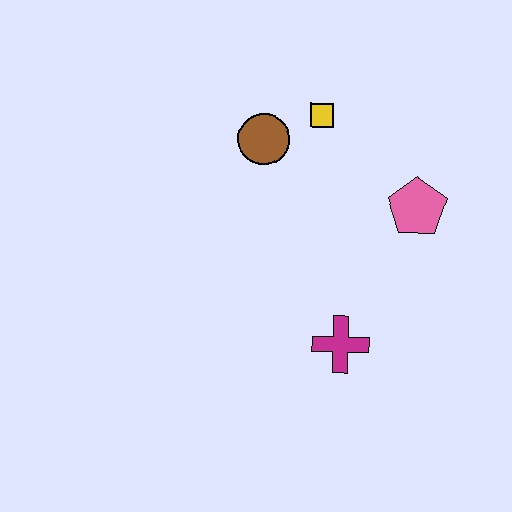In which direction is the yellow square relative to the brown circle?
The yellow square is to the right of the brown circle.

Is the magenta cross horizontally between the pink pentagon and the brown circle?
Yes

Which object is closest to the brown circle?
The yellow square is closest to the brown circle.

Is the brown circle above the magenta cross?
Yes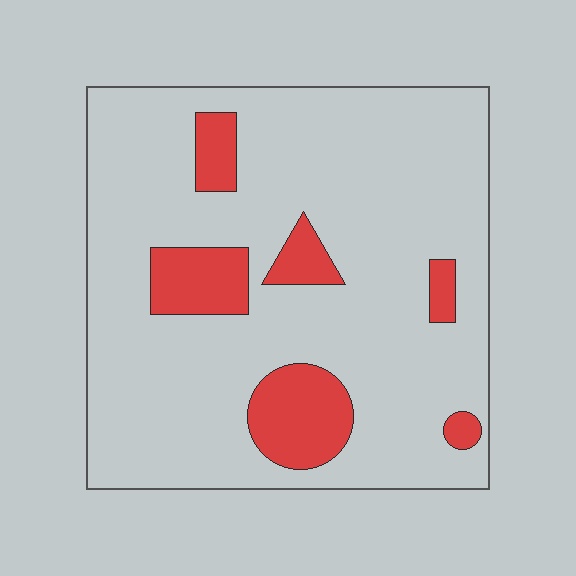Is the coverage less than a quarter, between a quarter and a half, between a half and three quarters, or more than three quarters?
Less than a quarter.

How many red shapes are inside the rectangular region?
6.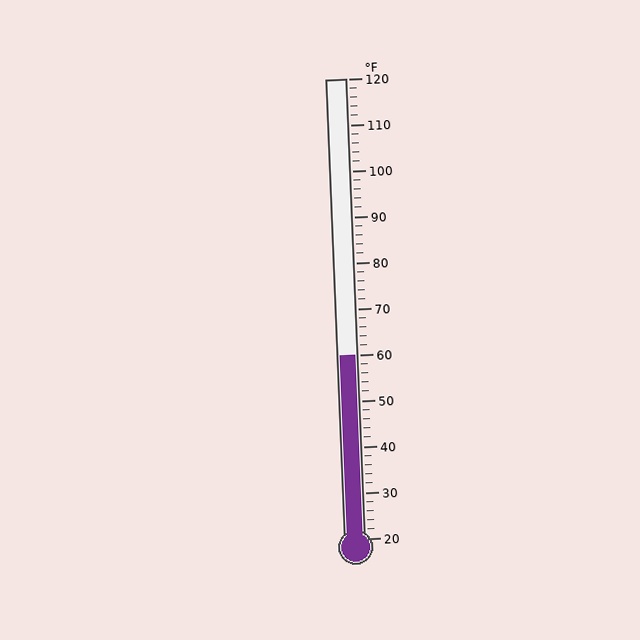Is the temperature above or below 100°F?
The temperature is below 100°F.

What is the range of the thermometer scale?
The thermometer scale ranges from 20°F to 120°F.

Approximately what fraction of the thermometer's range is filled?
The thermometer is filled to approximately 40% of its range.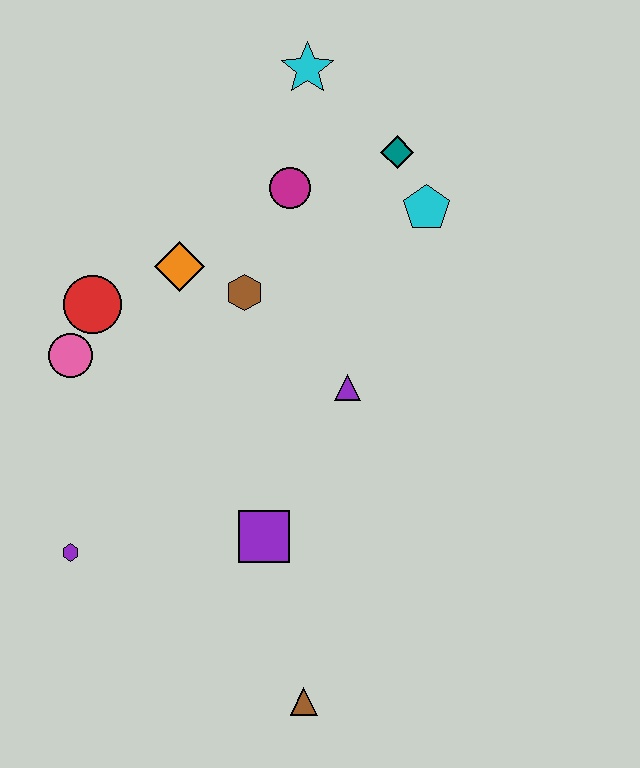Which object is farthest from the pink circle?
The brown triangle is farthest from the pink circle.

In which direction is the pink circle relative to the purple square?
The pink circle is to the left of the purple square.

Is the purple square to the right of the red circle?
Yes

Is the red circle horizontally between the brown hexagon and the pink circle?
Yes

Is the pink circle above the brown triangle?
Yes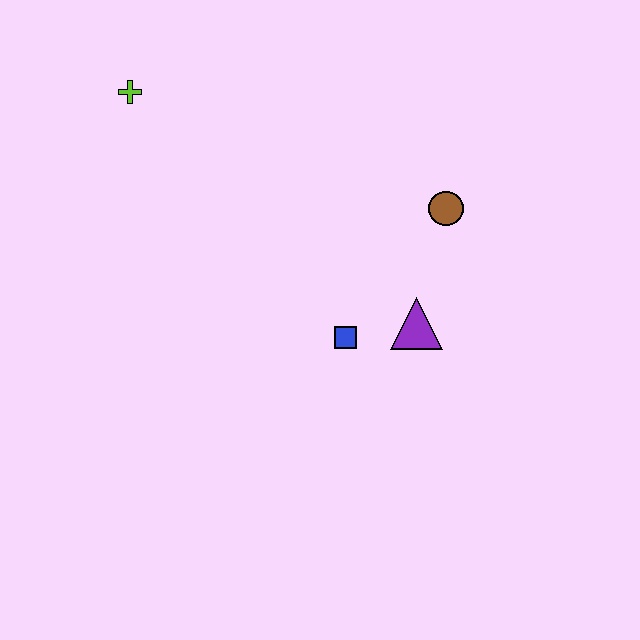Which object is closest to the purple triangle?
The blue square is closest to the purple triangle.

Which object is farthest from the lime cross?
The purple triangle is farthest from the lime cross.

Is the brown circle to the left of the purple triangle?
No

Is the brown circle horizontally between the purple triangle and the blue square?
No